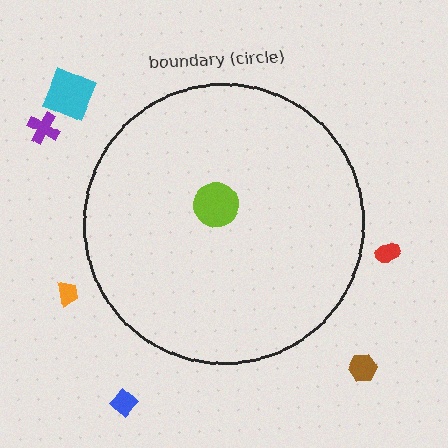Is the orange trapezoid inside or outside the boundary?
Outside.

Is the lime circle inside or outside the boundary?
Inside.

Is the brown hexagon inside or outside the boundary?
Outside.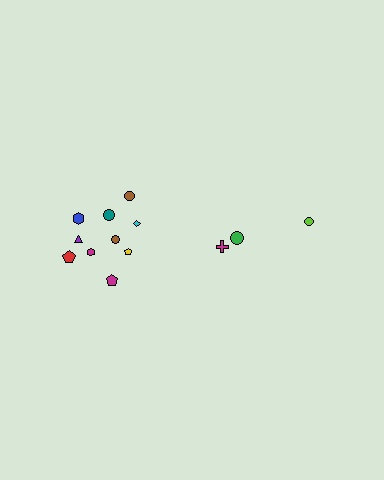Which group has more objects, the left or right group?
The left group.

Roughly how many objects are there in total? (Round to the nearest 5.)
Roughly 15 objects in total.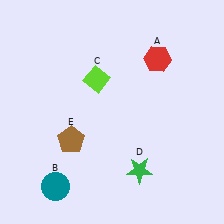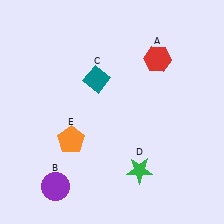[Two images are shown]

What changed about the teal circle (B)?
In Image 1, B is teal. In Image 2, it changed to purple.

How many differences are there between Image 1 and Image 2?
There are 3 differences between the two images.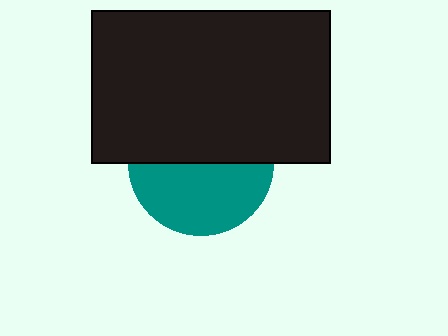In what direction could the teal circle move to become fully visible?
The teal circle could move down. That would shift it out from behind the black rectangle entirely.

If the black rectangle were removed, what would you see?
You would see the complete teal circle.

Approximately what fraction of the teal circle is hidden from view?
Roughly 50% of the teal circle is hidden behind the black rectangle.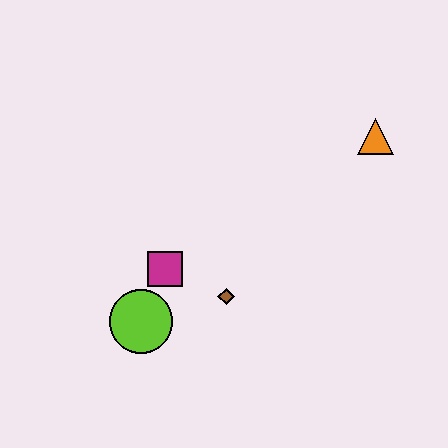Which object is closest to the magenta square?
The lime circle is closest to the magenta square.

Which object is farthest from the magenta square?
The orange triangle is farthest from the magenta square.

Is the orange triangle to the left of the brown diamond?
No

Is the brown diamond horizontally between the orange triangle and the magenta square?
Yes